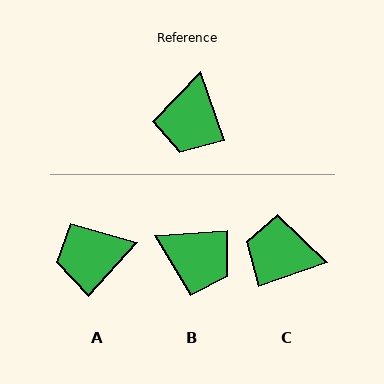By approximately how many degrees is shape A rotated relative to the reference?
Approximately 62 degrees clockwise.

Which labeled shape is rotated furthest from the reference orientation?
C, about 90 degrees away.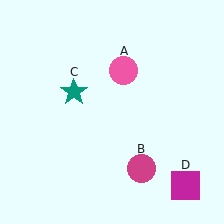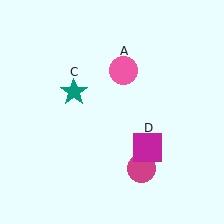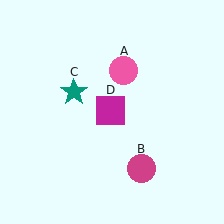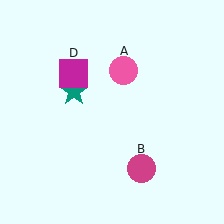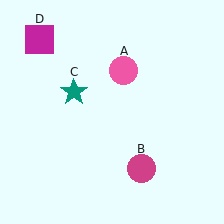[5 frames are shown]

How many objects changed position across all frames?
1 object changed position: magenta square (object D).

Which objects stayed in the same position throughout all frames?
Pink circle (object A) and magenta circle (object B) and teal star (object C) remained stationary.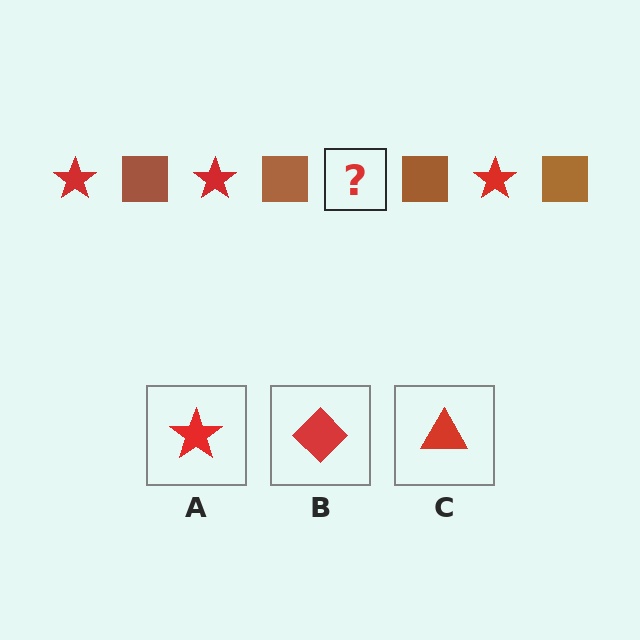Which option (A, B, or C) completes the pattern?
A.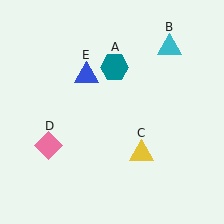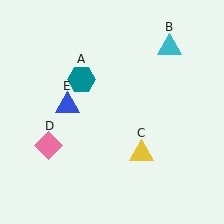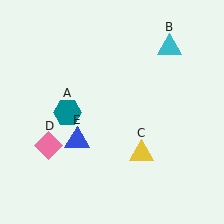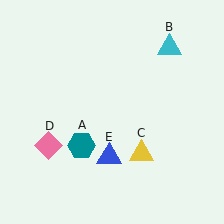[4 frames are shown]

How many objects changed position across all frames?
2 objects changed position: teal hexagon (object A), blue triangle (object E).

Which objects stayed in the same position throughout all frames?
Cyan triangle (object B) and yellow triangle (object C) and pink diamond (object D) remained stationary.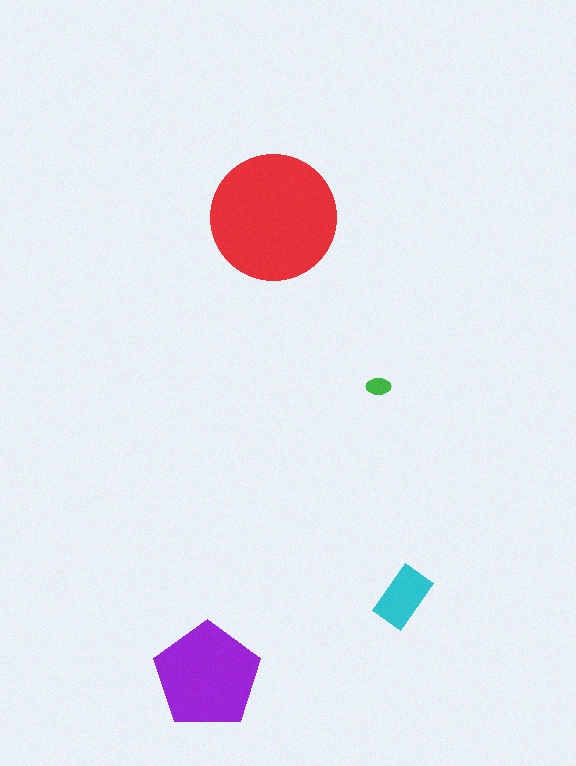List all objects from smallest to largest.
The green ellipse, the cyan rectangle, the purple pentagon, the red circle.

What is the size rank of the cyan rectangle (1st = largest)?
3rd.